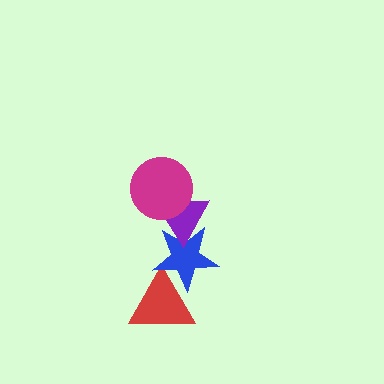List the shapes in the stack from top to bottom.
From top to bottom: the magenta circle, the purple triangle, the blue star, the red triangle.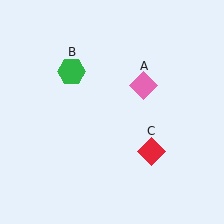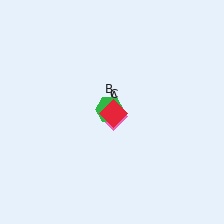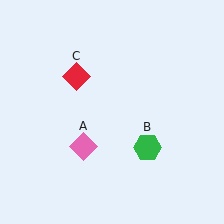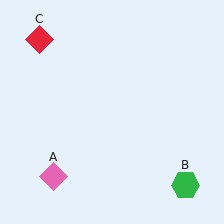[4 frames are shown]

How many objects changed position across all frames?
3 objects changed position: pink diamond (object A), green hexagon (object B), red diamond (object C).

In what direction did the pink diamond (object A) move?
The pink diamond (object A) moved down and to the left.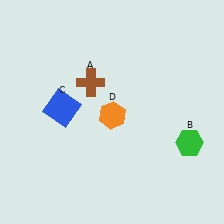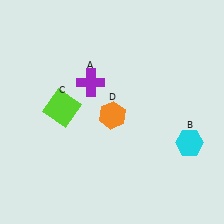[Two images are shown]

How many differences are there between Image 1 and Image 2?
There are 3 differences between the two images.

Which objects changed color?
A changed from brown to purple. B changed from green to cyan. C changed from blue to lime.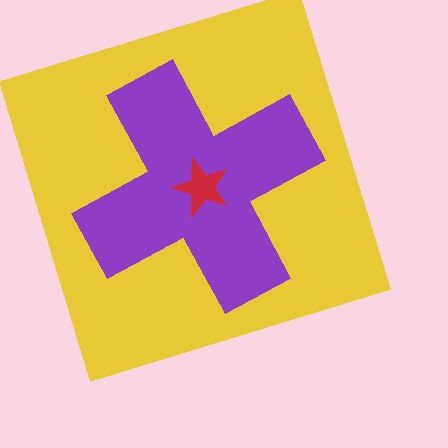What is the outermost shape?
The yellow square.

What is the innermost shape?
The red star.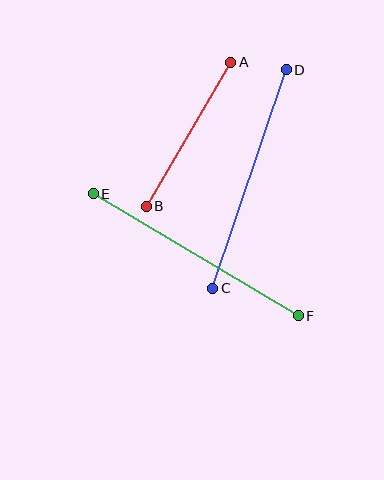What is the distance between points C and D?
The distance is approximately 231 pixels.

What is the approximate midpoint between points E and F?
The midpoint is at approximately (196, 255) pixels.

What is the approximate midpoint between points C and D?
The midpoint is at approximately (250, 179) pixels.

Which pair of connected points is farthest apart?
Points E and F are farthest apart.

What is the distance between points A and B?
The distance is approximately 167 pixels.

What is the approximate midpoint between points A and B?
The midpoint is at approximately (189, 134) pixels.